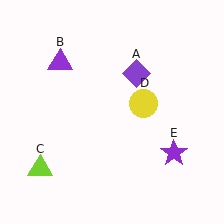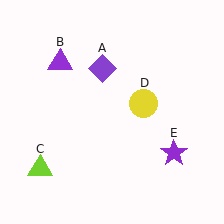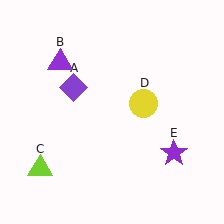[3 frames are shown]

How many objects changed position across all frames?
1 object changed position: purple diamond (object A).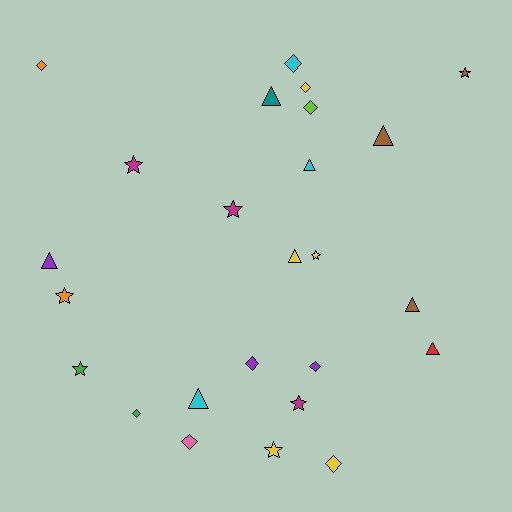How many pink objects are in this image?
There is 1 pink object.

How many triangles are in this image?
There are 8 triangles.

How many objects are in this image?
There are 25 objects.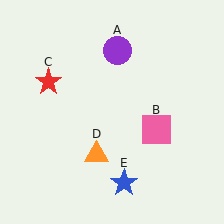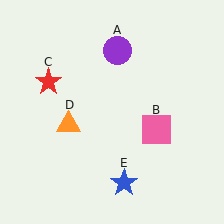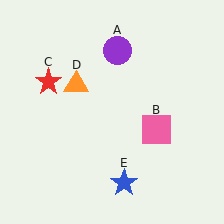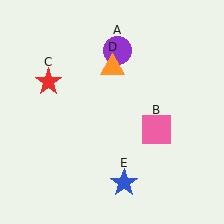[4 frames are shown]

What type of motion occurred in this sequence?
The orange triangle (object D) rotated clockwise around the center of the scene.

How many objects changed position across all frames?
1 object changed position: orange triangle (object D).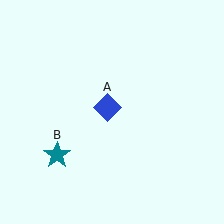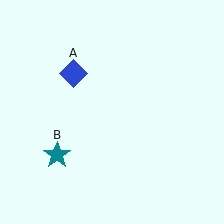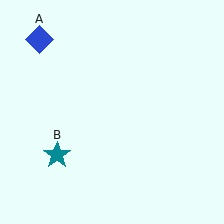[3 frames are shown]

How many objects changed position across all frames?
1 object changed position: blue diamond (object A).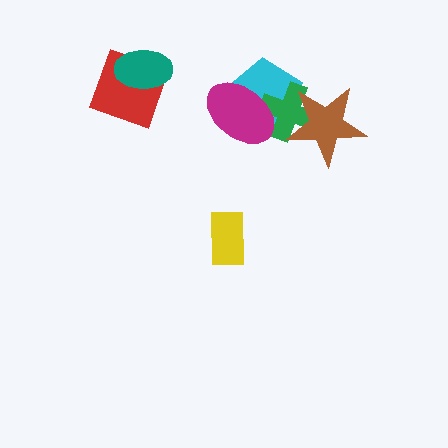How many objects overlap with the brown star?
2 objects overlap with the brown star.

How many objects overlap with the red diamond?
1 object overlaps with the red diamond.